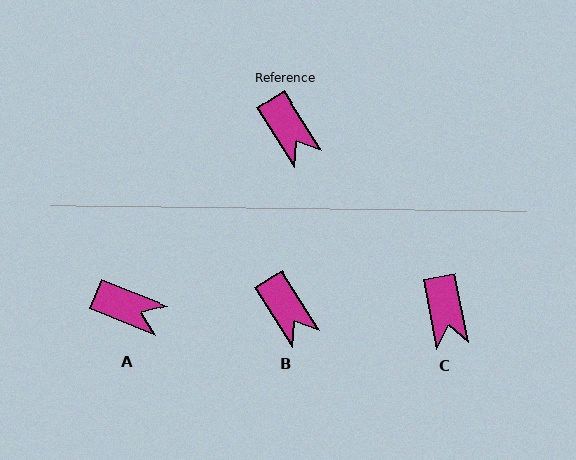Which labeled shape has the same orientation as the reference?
B.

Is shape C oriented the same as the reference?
No, it is off by about 22 degrees.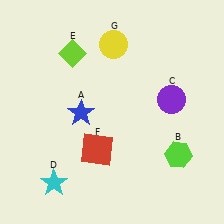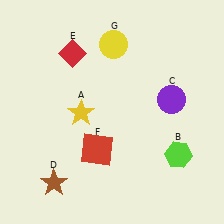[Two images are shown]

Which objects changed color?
A changed from blue to yellow. D changed from cyan to brown. E changed from lime to red.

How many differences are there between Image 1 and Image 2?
There are 3 differences between the two images.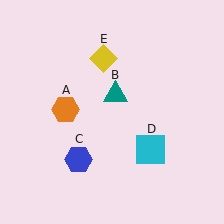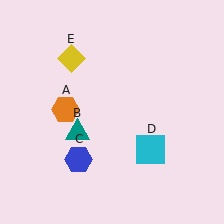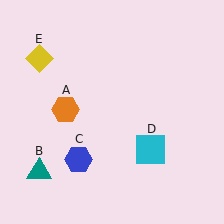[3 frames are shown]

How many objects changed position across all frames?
2 objects changed position: teal triangle (object B), yellow diamond (object E).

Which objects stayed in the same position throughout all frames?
Orange hexagon (object A) and blue hexagon (object C) and cyan square (object D) remained stationary.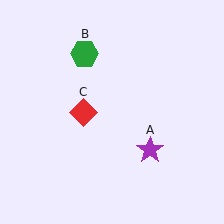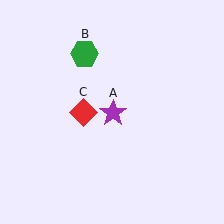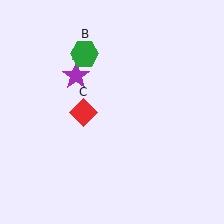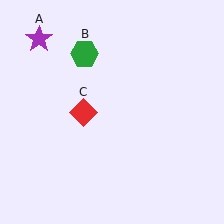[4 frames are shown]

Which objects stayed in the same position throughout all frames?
Green hexagon (object B) and red diamond (object C) remained stationary.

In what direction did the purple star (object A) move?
The purple star (object A) moved up and to the left.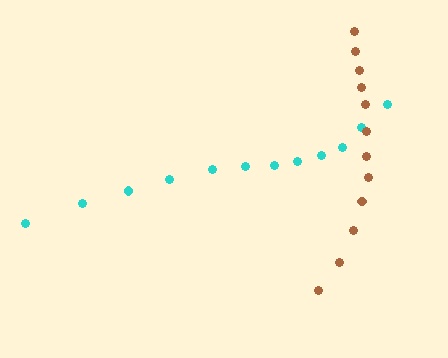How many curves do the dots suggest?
There are 2 distinct paths.